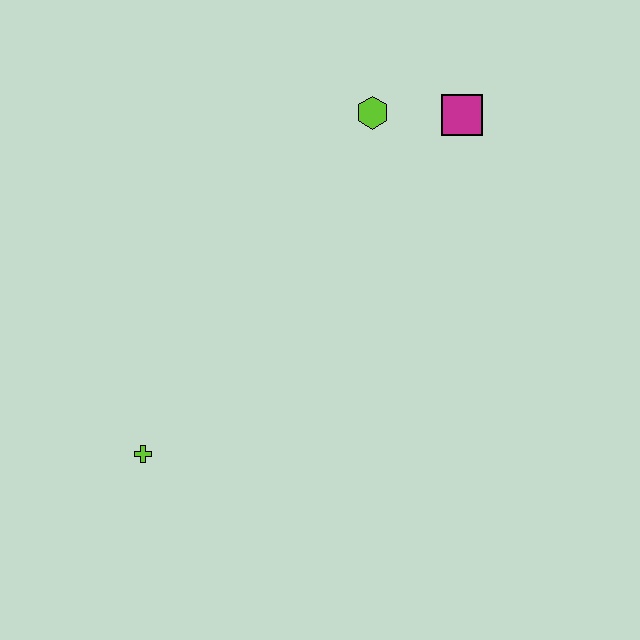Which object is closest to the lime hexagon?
The magenta square is closest to the lime hexagon.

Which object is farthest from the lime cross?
The magenta square is farthest from the lime cross.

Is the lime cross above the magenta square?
No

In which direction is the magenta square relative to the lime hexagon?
The magenta square is to the right of the lime hexagon.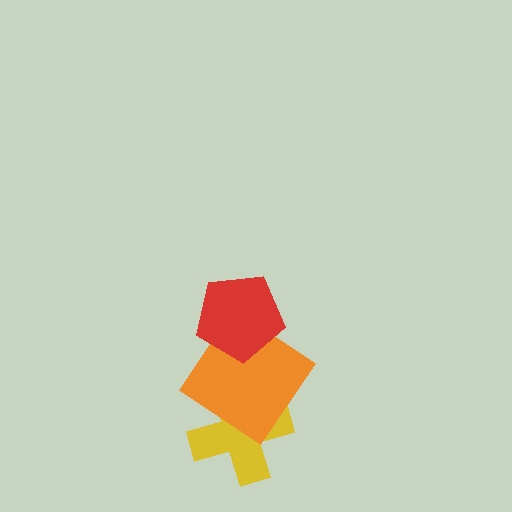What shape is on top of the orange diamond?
The red pentagon is on top of the orange diamond.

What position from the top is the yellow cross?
The yellow cross is 3rd from the top.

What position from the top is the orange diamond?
The orange diamond is 2nd from the top.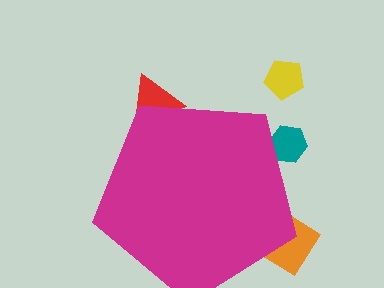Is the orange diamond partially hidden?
Yes, the orange diamond is partially hidden behind the magenta pentagon.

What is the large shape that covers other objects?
A magenta pentagon.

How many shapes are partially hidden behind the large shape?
3 shapes are partially hidden.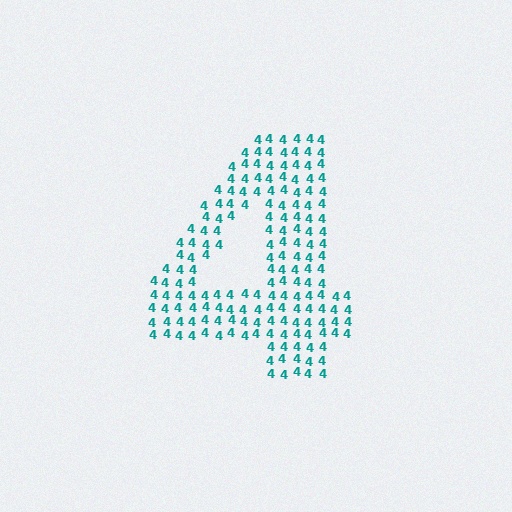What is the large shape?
The large shape is the digit 4.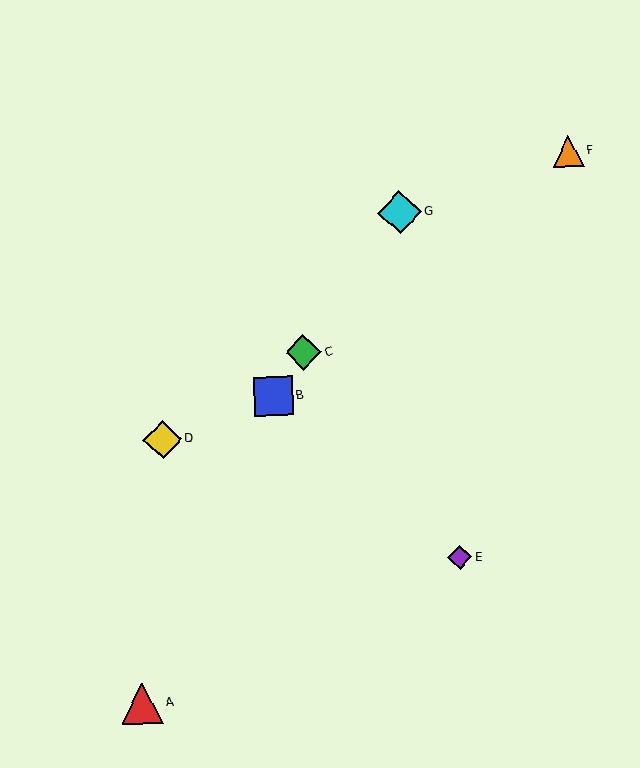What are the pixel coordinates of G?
Object G is at (400, 213).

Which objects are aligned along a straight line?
Objects B, C, G are aligned along a straight line.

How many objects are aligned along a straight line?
3 objects (B, C, G) are aligned along a straight line.